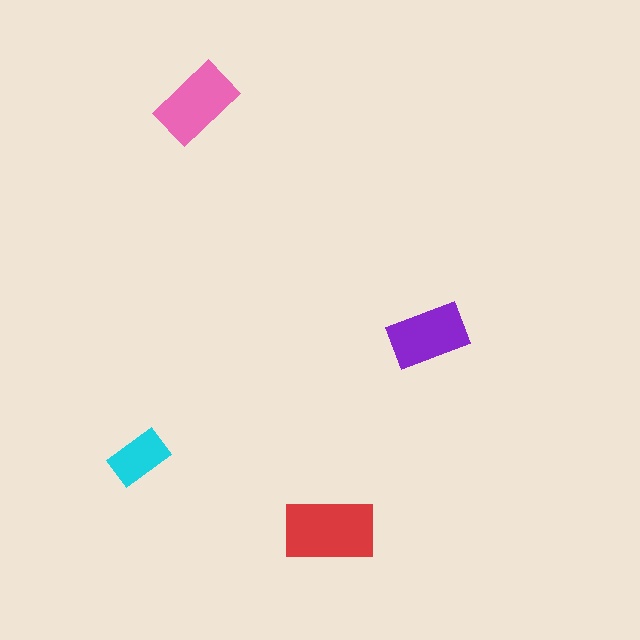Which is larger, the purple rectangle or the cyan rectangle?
The purple one.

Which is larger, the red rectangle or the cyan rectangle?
The red one.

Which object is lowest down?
The red rectangle is bottommost.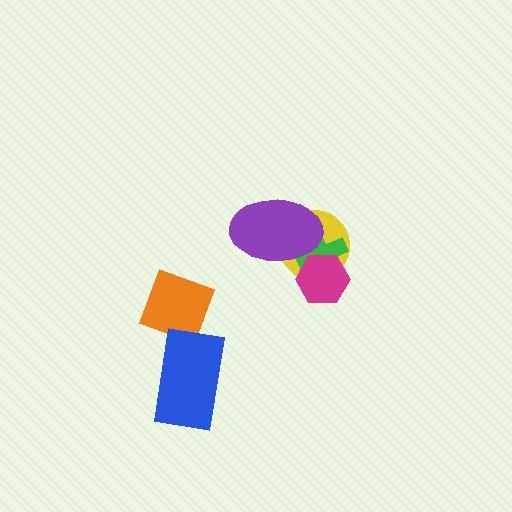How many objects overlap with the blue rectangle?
0 objects overlap with the blue rectangle.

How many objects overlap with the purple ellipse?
2 objects overlap with the purple ellipse.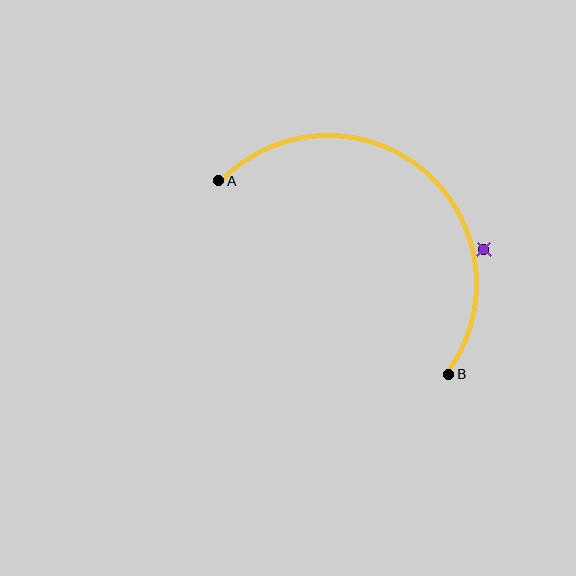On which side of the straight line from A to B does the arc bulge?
The arc bulges above and to the right of the straight line connecting A and B.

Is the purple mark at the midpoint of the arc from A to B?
No — the purple mark does not lie on the arc at all. It sits slightly outside the curve.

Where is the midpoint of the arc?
The arc midpoint is the point on the curve farthest from the straight line joining A and B. It sits above and to the right of that line.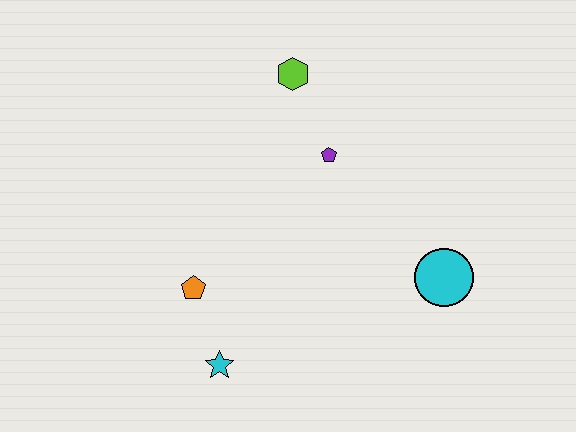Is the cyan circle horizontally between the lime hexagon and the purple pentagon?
No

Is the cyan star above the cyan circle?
No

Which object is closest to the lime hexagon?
The purple pentagon is closest to the lime hexagon.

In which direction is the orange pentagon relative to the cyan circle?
The orange pentagon is to the left of the cyan circle.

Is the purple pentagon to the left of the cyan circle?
Yes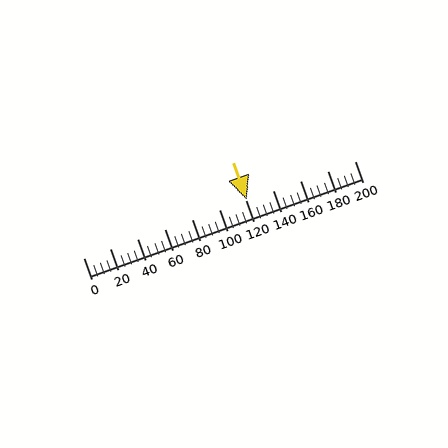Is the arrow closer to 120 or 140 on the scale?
The arrow is closer to 120.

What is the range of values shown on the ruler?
The ruler shows values from 0 to 200.